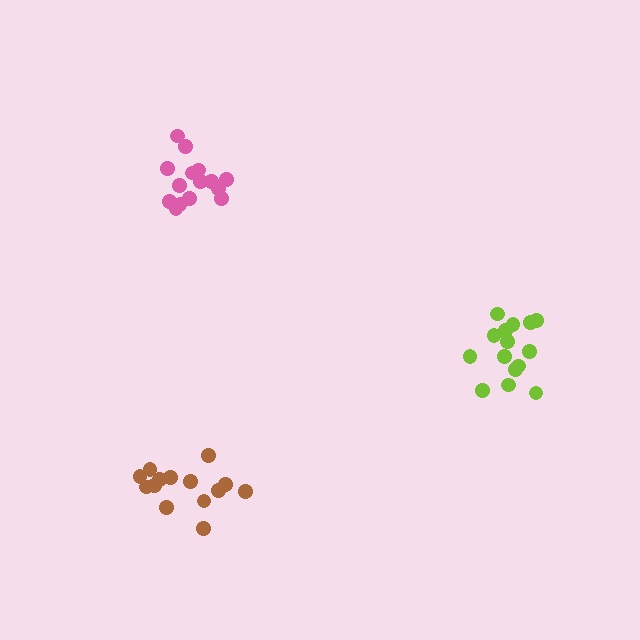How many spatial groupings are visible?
There are 3 spatial groupings.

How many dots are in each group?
Group 1: 15 dots, Group 2: 14 dots, Group 3: 15 dots (44 total).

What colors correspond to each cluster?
The clusters are colored: pink, brown, lime.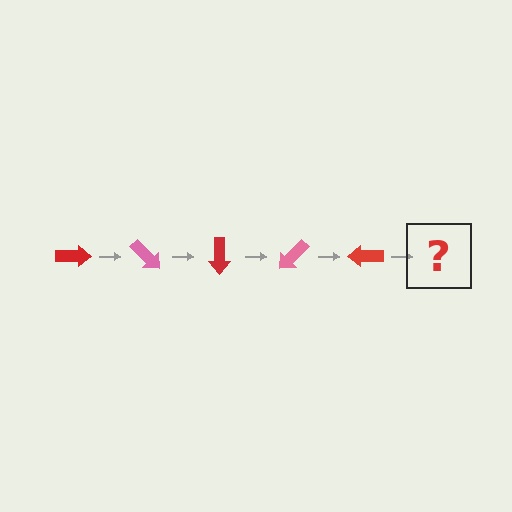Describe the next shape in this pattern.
It should be a pink arrow, rotated 225 degrees from the start.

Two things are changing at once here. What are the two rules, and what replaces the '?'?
The two rules are that it rotates 45 degrees each step and the color cycles through red and pink. The '?' should be a pink arrow, rotated 225 degrees from the start.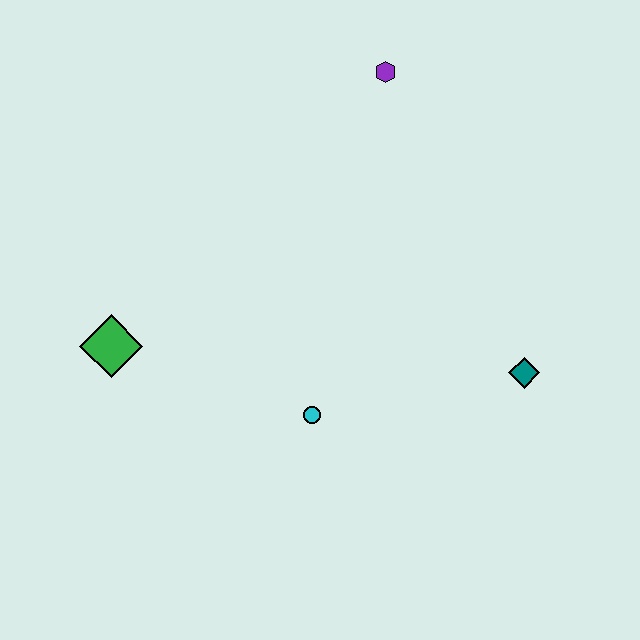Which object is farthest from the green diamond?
The teal diamond is farthest from the green diamond.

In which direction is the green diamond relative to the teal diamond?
The green diamond is to the left of the teal diamond.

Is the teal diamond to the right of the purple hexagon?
Yes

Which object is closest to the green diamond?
The cyan circle is closest to the green diamond.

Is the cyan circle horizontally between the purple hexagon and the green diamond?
Yes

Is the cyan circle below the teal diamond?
Yes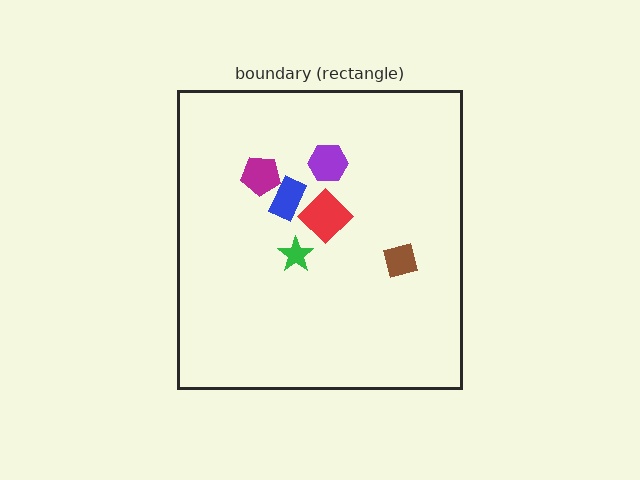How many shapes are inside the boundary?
6 inside, 0 outside.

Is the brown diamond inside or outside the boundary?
Inside.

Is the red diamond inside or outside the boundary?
Inside.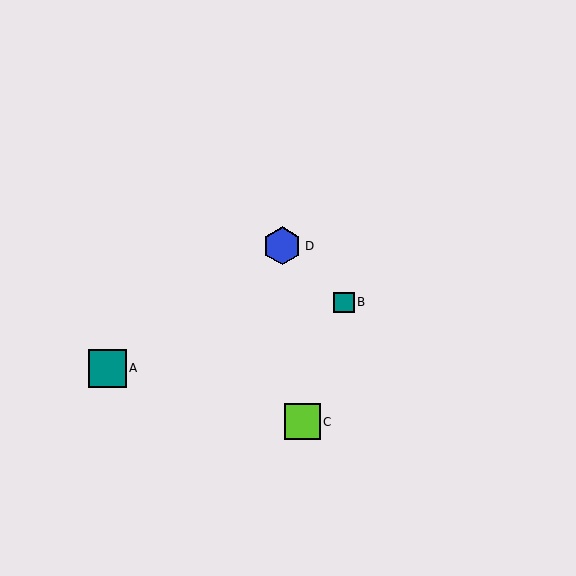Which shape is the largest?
The blue hexagon (labeled D) is the largest.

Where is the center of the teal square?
The center of the teal square is at (108, 368).